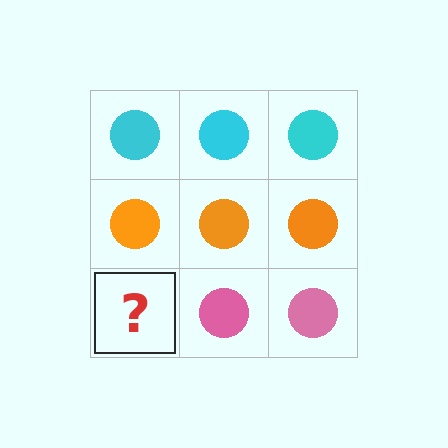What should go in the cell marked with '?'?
The missing cell should contain a pink circle.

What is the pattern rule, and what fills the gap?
The rule is that each row has a consistent color. The gap should be filled with a pink circle.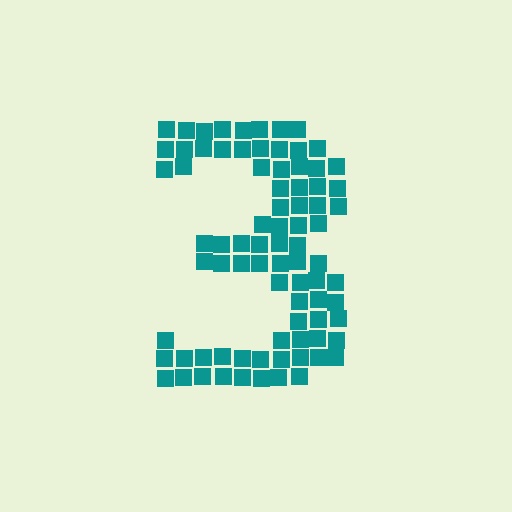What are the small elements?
The small elements are squares.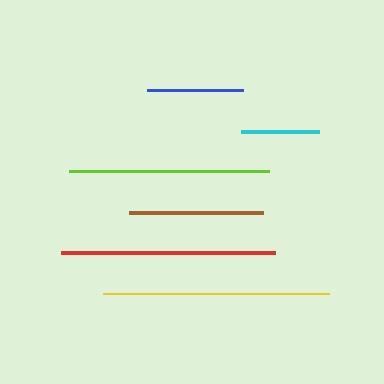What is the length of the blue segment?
The blue segment is approximately 96 pixels long.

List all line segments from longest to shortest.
From longest to shortest: yellow, red, lime, brown, blue, cyan.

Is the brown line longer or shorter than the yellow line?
The yellow line is longer than the brown line.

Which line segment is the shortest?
The cyan line is the shortest at approximately 78 pixels.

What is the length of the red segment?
The red segment is approximately 214 pixels long.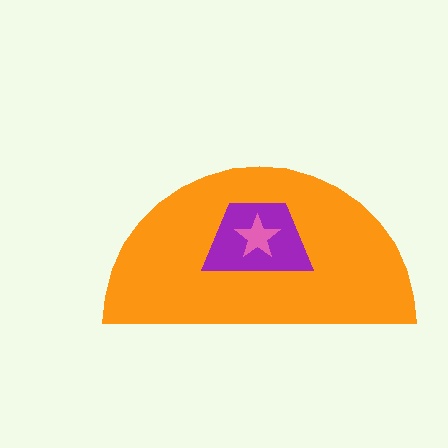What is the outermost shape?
The orange semicircle.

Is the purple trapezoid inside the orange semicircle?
Yes.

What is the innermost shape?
The pink star.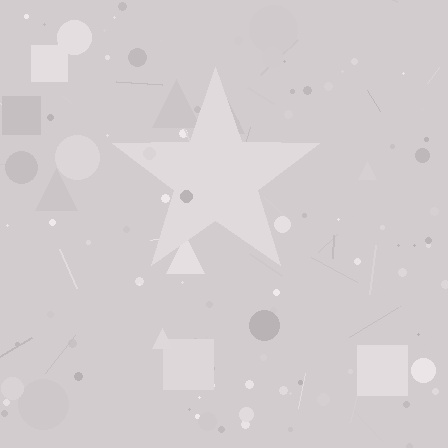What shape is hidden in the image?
A star is hidden in the image.